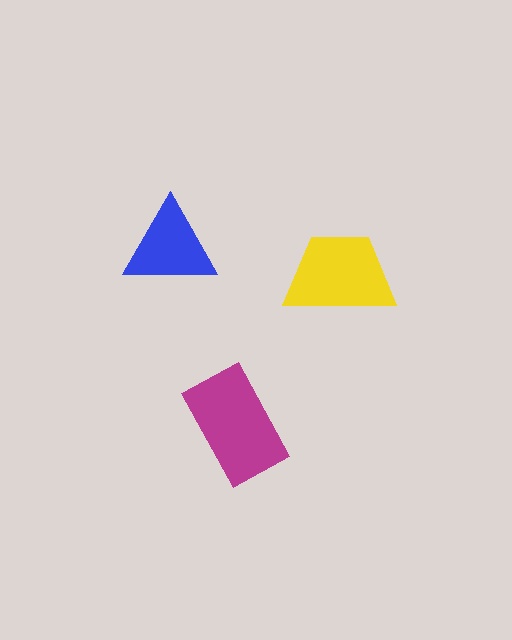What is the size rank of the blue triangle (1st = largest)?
3rd.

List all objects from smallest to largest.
The blue triangle, the yellow trapezoid, the magenta rectangle.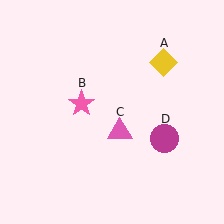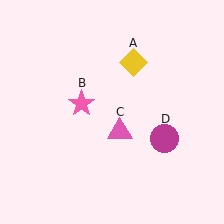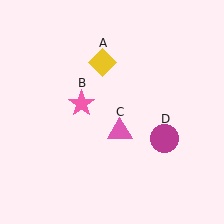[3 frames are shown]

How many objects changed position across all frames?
1 object changed position: yellow diamond (object A).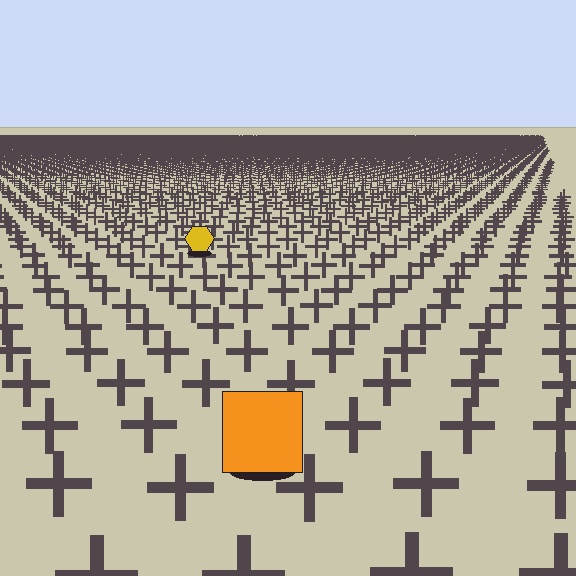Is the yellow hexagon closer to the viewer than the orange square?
No. The orange square is closer — you can tell from the texture gradient: the ground texture is coarser near it.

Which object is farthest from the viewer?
The yellow hexagon is farthest from the viewer. It appears smaller and the ground texture around it is denser.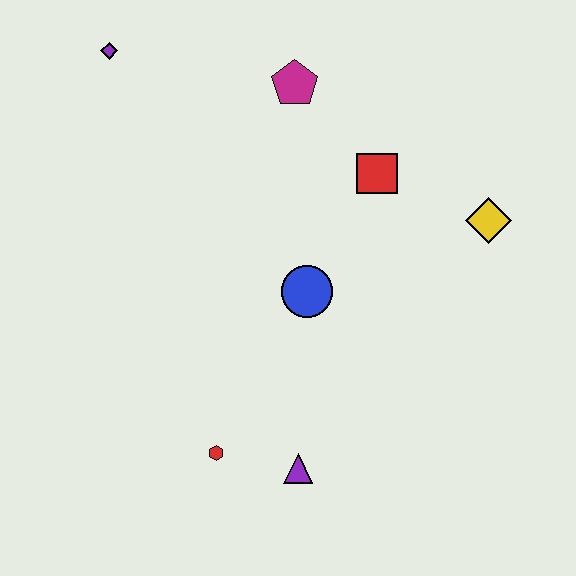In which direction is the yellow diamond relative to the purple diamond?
The yellow diamond is to the right of the purple diamond.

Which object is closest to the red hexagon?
The purple triangle is closest to the red hexagon.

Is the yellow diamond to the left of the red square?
No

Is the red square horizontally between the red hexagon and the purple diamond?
No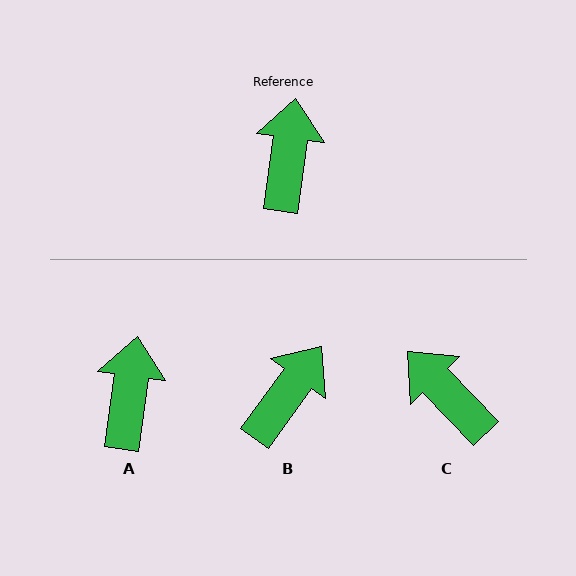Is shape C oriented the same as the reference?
No, it is off by about 52 degrees.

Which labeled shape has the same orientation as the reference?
A.